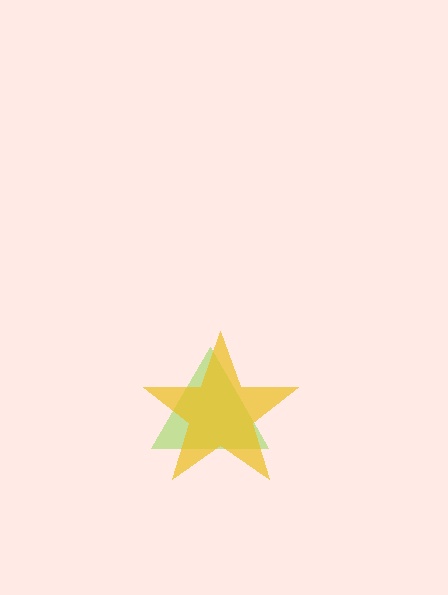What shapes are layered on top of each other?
The layered shapes are: a lime triangle, a yellow star.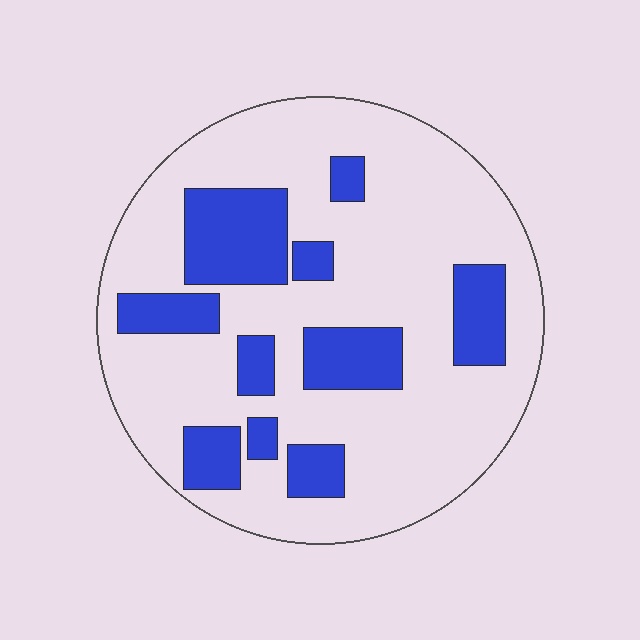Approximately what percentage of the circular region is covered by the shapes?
Approximately 25%.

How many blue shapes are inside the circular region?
10.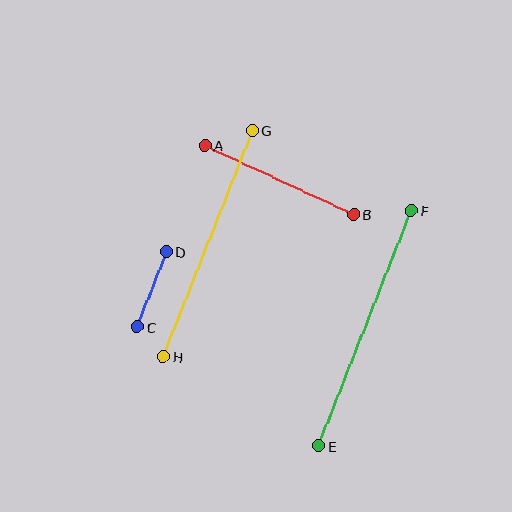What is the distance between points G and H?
The distance is approximately 243 pixels.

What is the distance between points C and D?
The distance is approximately 80 pixels.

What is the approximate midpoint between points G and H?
The midpoint is at approximately (208, 244) pixels.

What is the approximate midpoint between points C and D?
The midpoint is at approximately (152, 289) pixels.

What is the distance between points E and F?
The distance is approximately 253 pixels.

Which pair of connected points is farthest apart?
Points E and F are farthest apart.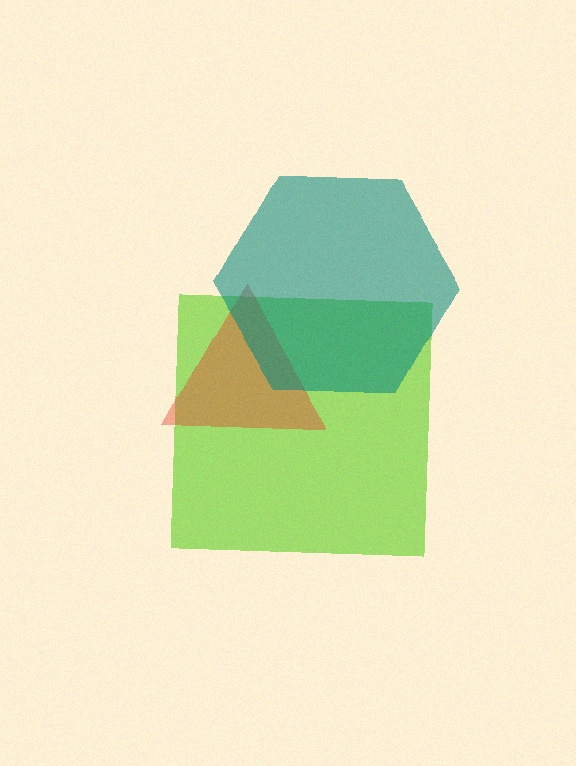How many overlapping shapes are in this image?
There are 3 overlapping shapes in the image.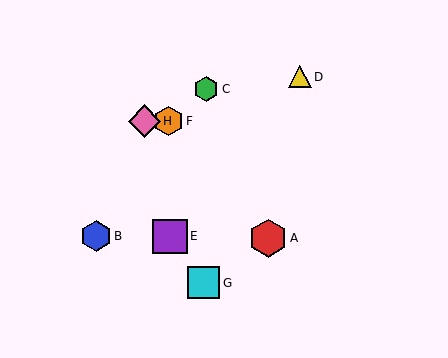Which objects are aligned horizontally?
Objects F, H are aligned horizontally.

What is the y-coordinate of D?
Object D is at y≈77.